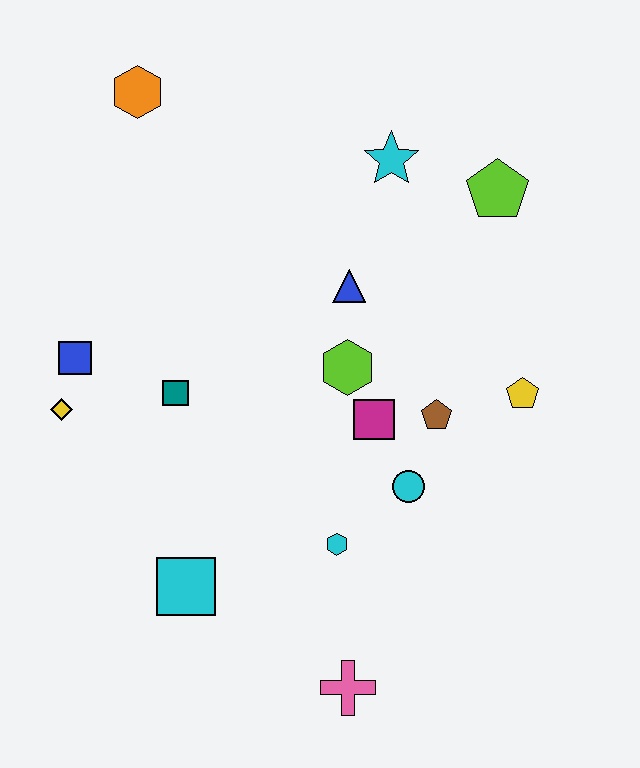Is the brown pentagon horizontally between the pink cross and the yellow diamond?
No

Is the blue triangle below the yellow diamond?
No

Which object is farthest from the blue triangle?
The pink cross is farthest from the blue triangle.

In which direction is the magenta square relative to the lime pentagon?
The magenta square is below the lime pentagon.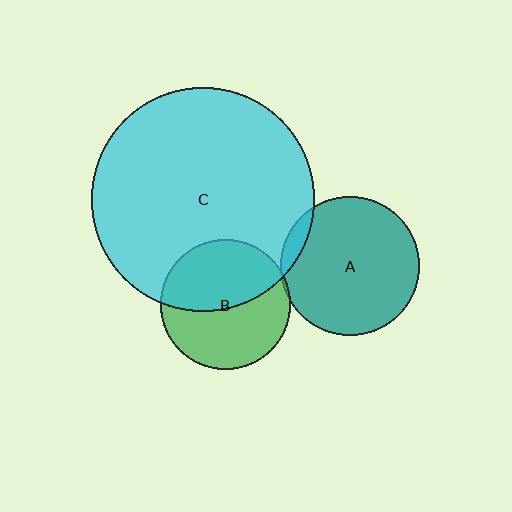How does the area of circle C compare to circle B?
Approximately 2.9 times.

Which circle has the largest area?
Circle C (cyan).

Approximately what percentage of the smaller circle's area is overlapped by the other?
Approximately 50%.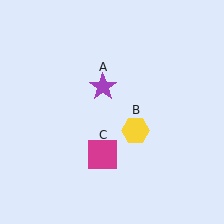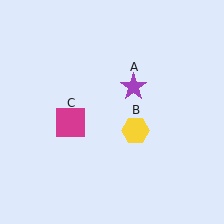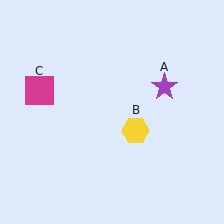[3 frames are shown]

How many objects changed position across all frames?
2 objects changed position: purple star (object A), magenta square (object C).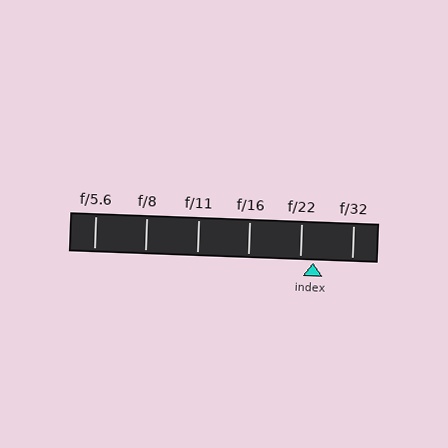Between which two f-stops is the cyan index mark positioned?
The index mark is between f/22 and f/32.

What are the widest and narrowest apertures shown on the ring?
The widest aperture shown is f/5.6 and the narrowest is f/32.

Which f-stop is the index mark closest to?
The index mark is closest to f/22.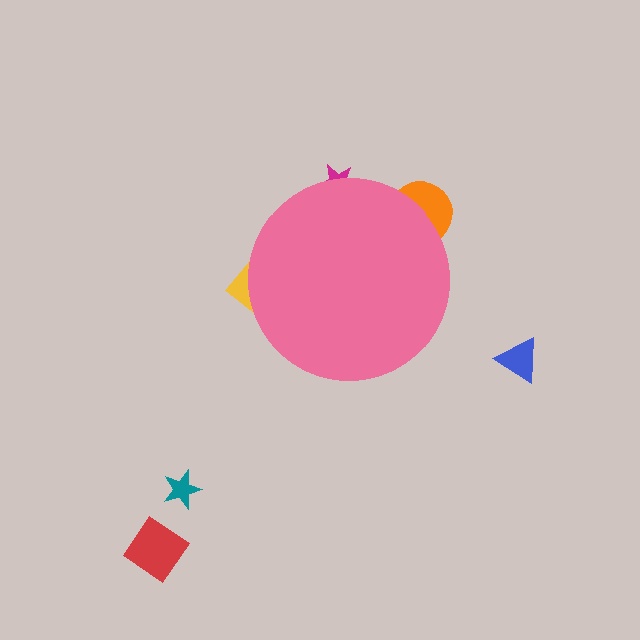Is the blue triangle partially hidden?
No, the blue triangle is fully visible.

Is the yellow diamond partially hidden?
Yes, the yellow diamond is partially hidden behind the pink circle.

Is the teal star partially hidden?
No, the teal star is fully visible.